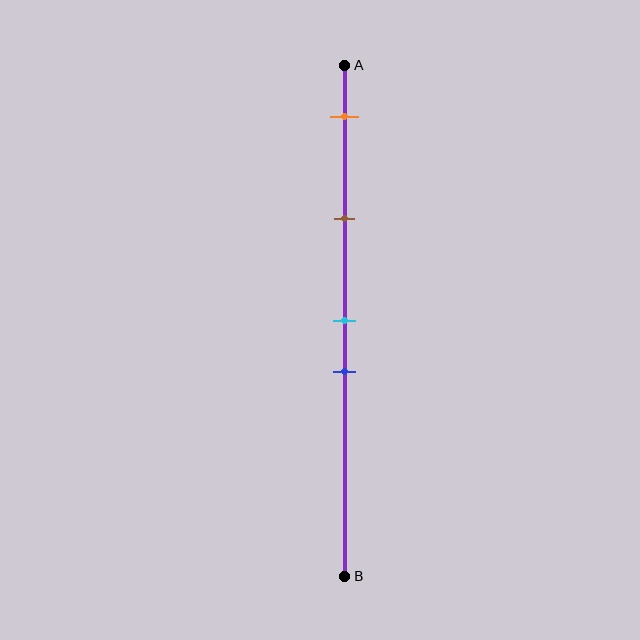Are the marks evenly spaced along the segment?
No, the marks are not evenly spaced.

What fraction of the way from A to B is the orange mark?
The orange mark is approximately 10% (0.1) of the way from A to B.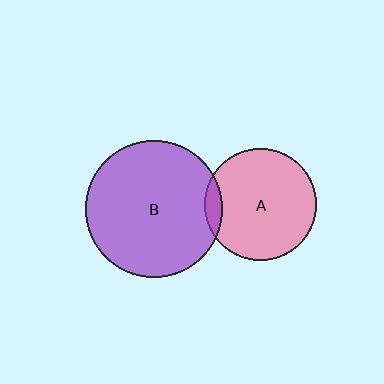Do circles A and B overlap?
Yes.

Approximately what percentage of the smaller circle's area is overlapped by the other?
Approximately 5%.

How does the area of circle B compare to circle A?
Approximately 1.5 times.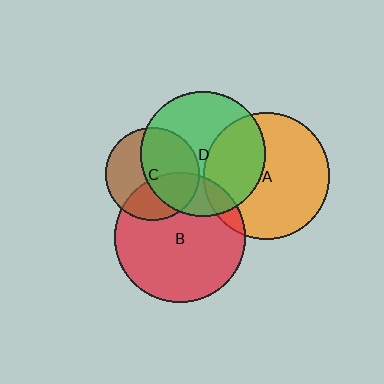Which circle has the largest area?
Circle B (red).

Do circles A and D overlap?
Yes.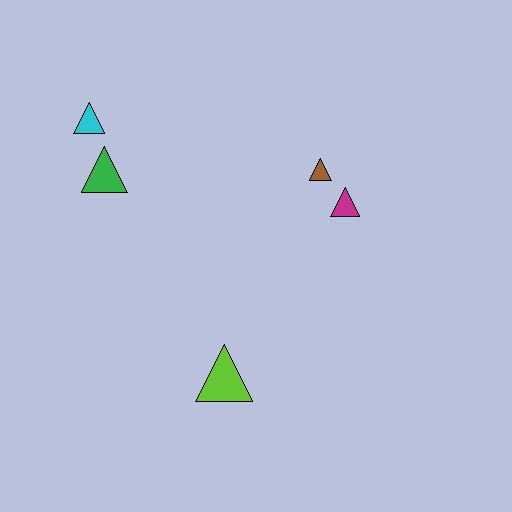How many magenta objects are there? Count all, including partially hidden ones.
There is 1 magenta object.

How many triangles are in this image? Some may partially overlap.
There are 5 triangles.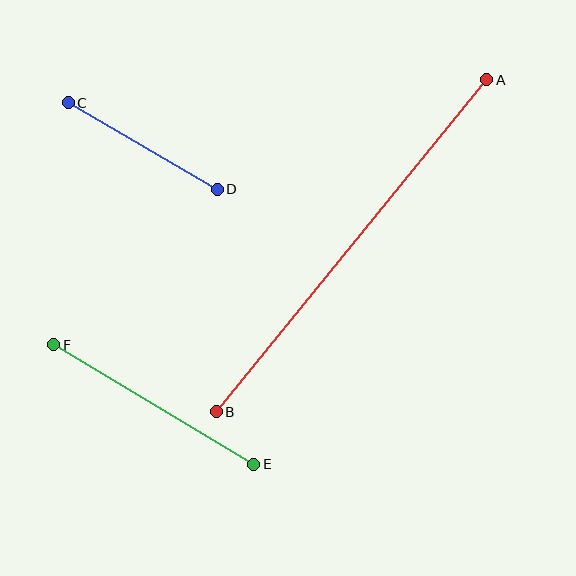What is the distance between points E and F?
The distance is approximately 233 pixels.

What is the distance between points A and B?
The distance is approximately 428 pixels.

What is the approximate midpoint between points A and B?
The midpoint is at approximately (351, 246) pixels.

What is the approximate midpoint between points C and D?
The midpoint is at approximately (143, 146) pixels.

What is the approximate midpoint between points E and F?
The midpoint is at approximately (154, 405) pixels.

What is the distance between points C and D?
The distance is approximately 173 pixels.